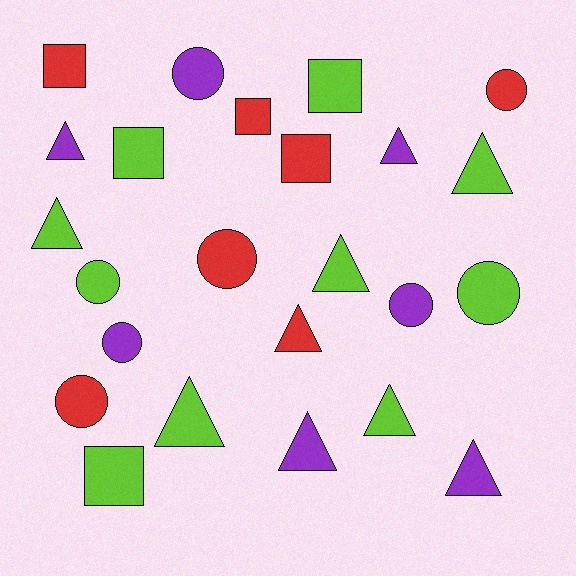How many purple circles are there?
There are 3 purple circles.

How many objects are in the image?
There are 24 objects.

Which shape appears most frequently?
Triangle, with 10 objects.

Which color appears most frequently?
Lime, with 10 objects.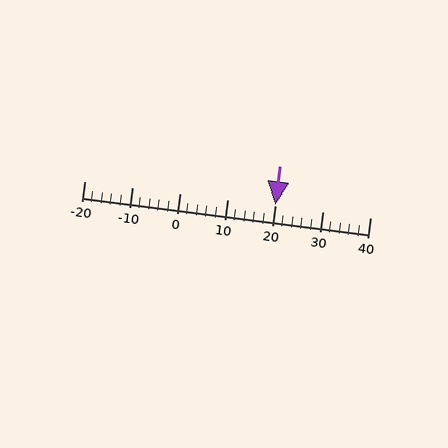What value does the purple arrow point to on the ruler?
The purple arrow points to approximately 20.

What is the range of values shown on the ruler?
The ruler shows values from -20 to 40.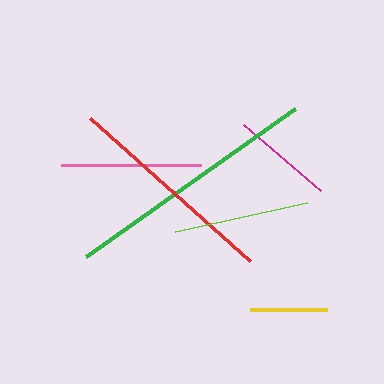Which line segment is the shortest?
The yellow line is the shortest at approximately 77 pixels.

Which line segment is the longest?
The green line is the longest at approximately 256 pixels.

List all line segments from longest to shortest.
From longest to shortest: green, red, pink, lime, magenta, yellow.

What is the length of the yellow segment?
The yellow segment is approximately 77 pixels long.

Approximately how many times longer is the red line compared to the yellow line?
The red line is approximately 2.8 times the length of the yellow line.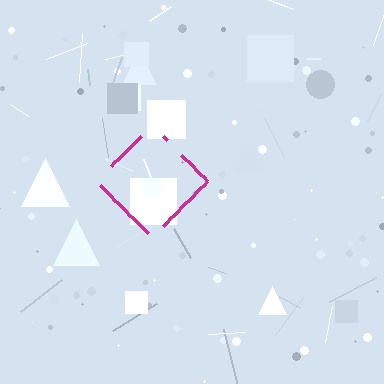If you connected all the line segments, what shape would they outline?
They would outline a diamond.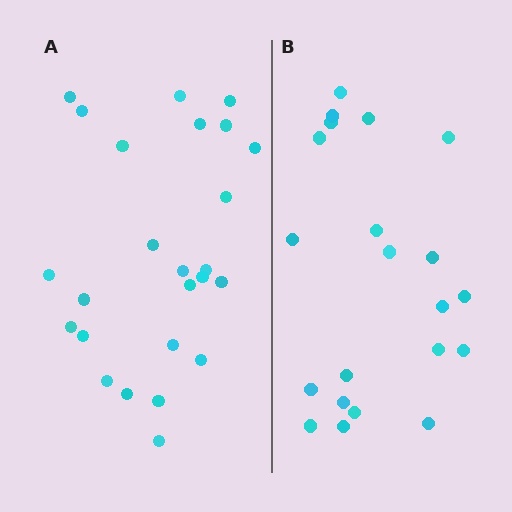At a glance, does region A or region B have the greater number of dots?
Region A (the left region) has more dots.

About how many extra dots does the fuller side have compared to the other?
Region A has about 4 more dots than region B.